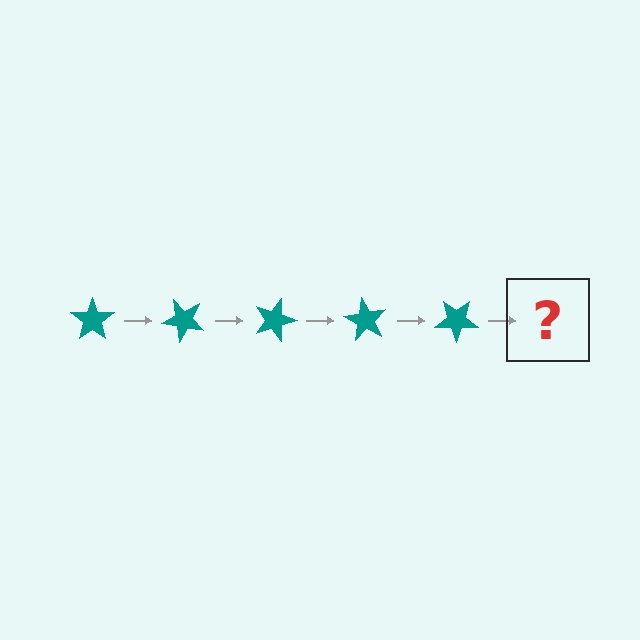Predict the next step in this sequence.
The next step is a teal star rotated 225 degrees.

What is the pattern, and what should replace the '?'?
The pattern is that the star rotates 45 degrees each step. The '?' should be a teal star rotated 225 degrees.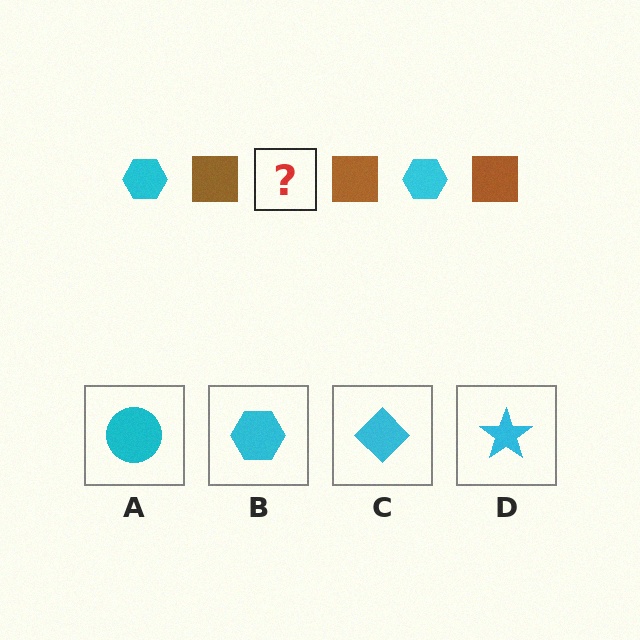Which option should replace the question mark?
Option B.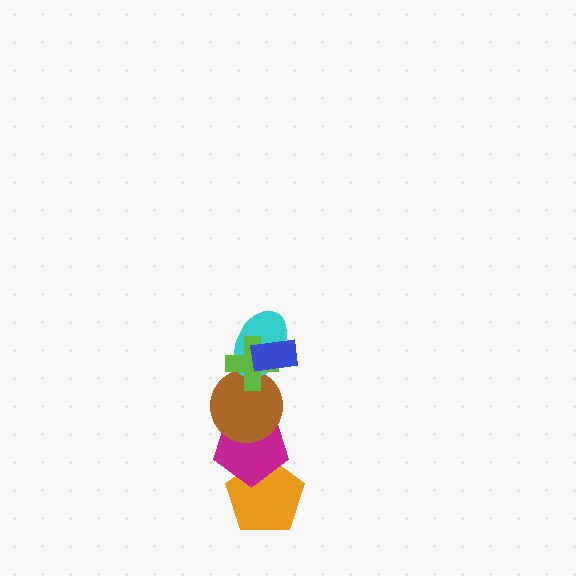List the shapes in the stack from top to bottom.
From top to bottom: the blue rectangle, the lime cross, the cyan ellipse, the brown circle, the magenta pentagon, the orange pentagon.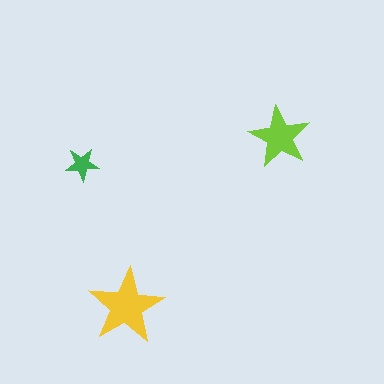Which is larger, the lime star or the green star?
The lime one.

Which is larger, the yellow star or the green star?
The yellow one.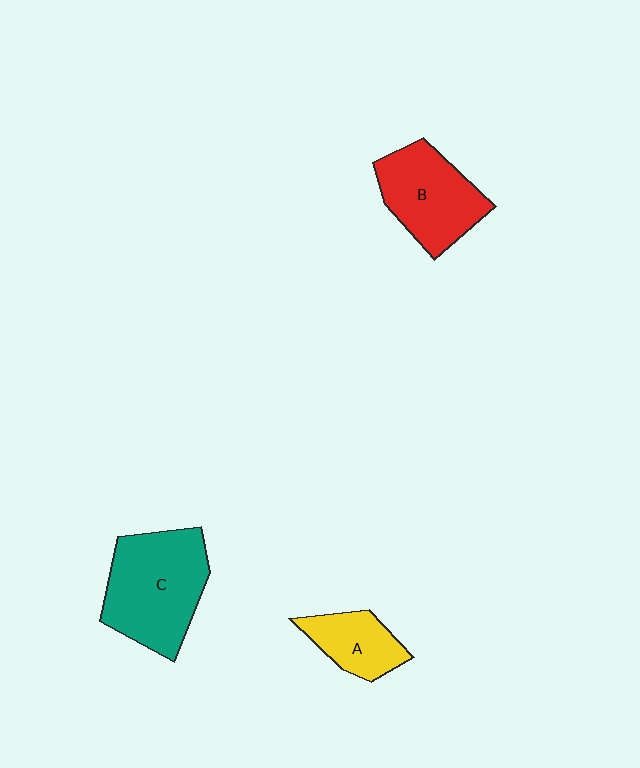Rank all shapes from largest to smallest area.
From largest to smallest: C (teal), B (red), A (yellow).